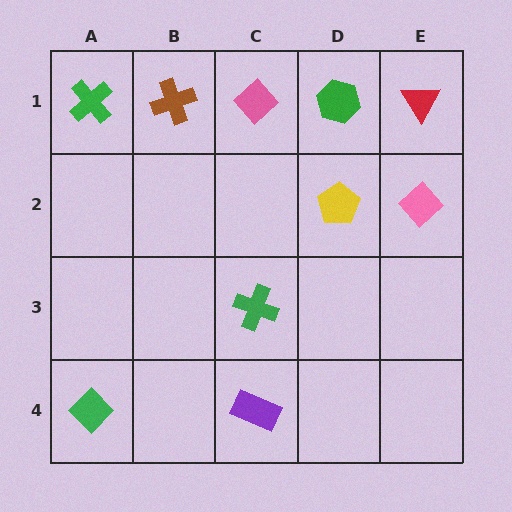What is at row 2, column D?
A yellow pentagon.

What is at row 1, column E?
A red triangle.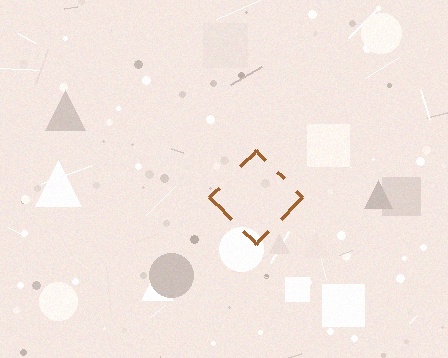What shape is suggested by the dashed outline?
The dashed outline suggests a diamond.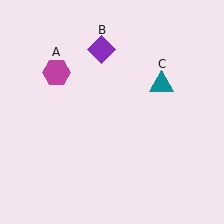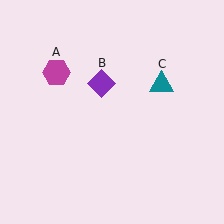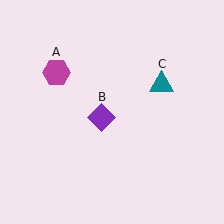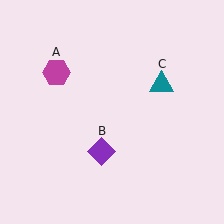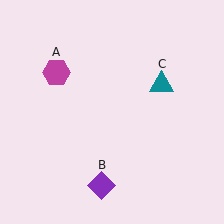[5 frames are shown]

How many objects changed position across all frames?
1 object changed position: purple diamond (object B).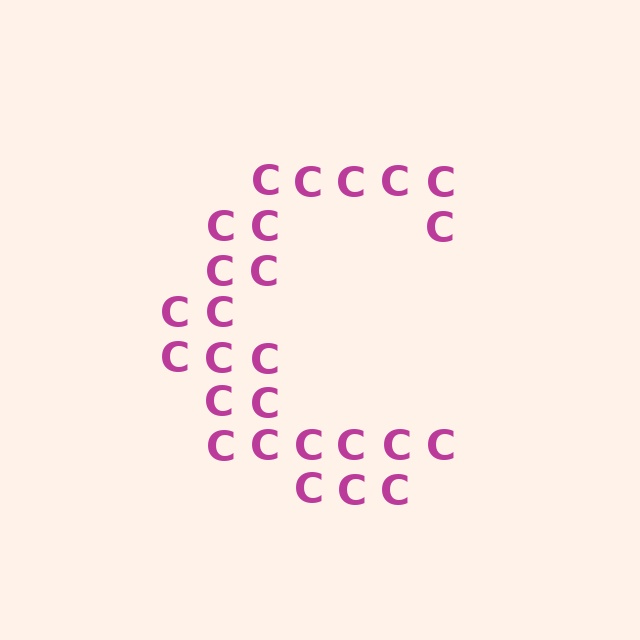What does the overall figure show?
The overall figure shows the letter C.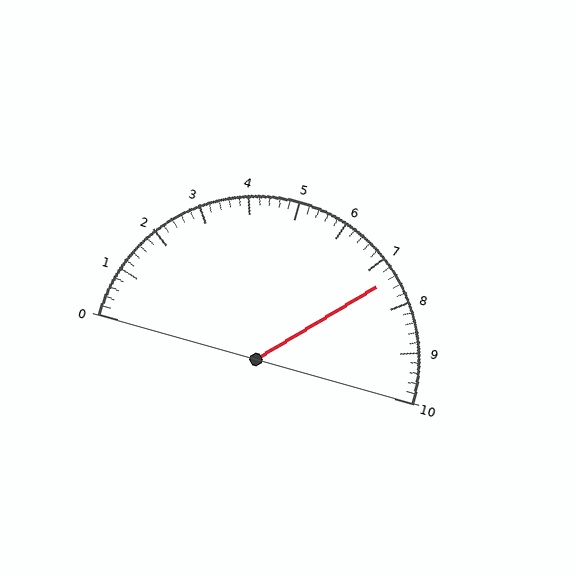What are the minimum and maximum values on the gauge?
The gauge ranges from 0 to 10.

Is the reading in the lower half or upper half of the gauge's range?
The reading is in the upper half of the range (0 to 10).